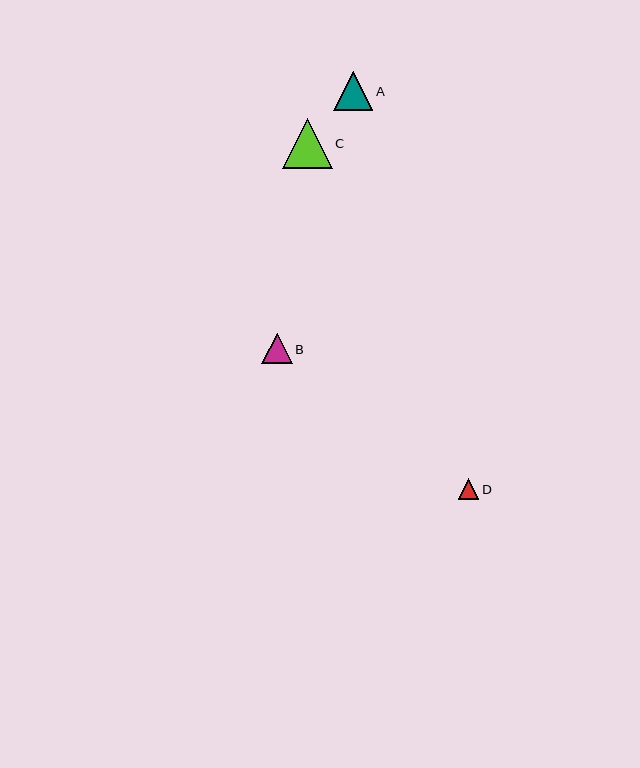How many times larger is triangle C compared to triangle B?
Triangle C is approximately 1.7 times the size of triangle B.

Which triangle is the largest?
Triangle C is the largest with a size of approximately 50 pixels.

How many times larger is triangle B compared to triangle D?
Triangle B is approximately 1.5 times the size of triangle D.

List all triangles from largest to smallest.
From largest to smallest: C, A, B, D.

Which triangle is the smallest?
Triangle D is the smallest with a size of approximately 20 pixels.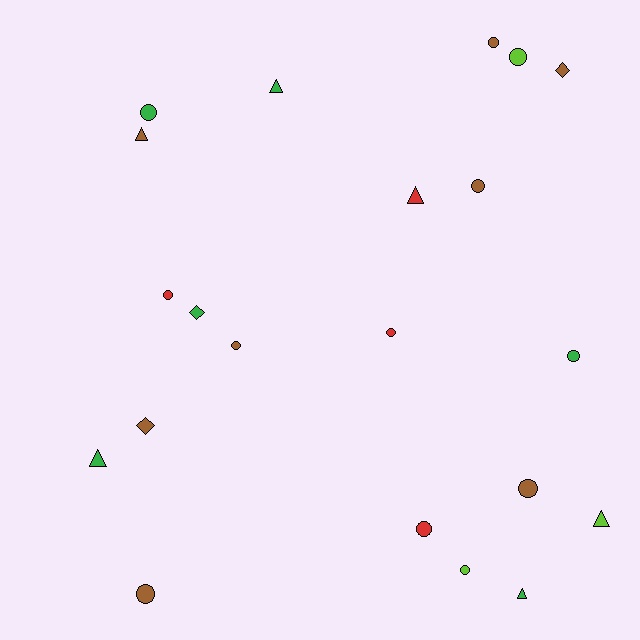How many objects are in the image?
There are 21 objects.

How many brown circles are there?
There are 5 brown circles.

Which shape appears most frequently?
Circle, with 12 objects.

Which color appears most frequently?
Brown, with 8 objects.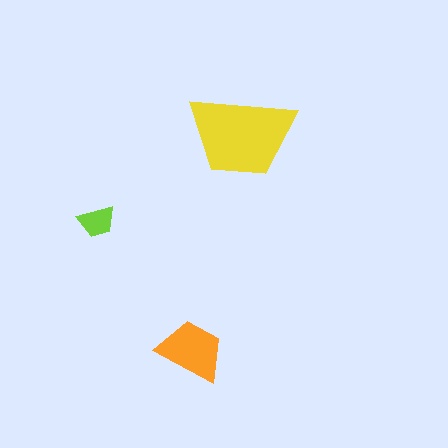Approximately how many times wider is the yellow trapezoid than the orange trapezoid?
About 1.5 times wider.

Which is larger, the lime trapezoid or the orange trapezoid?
The orange one.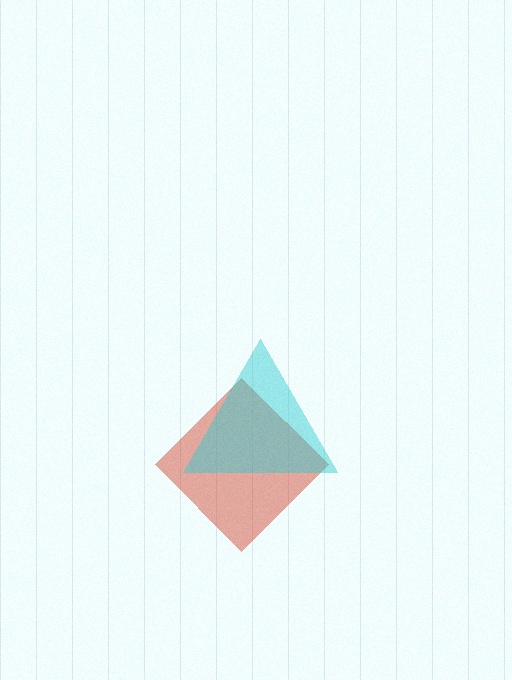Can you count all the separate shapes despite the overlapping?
Yes, there are 2 separate shapes.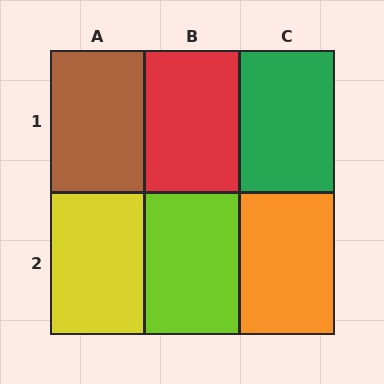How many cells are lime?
1 cell is lime.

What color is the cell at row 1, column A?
Brown.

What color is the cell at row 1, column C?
Green.